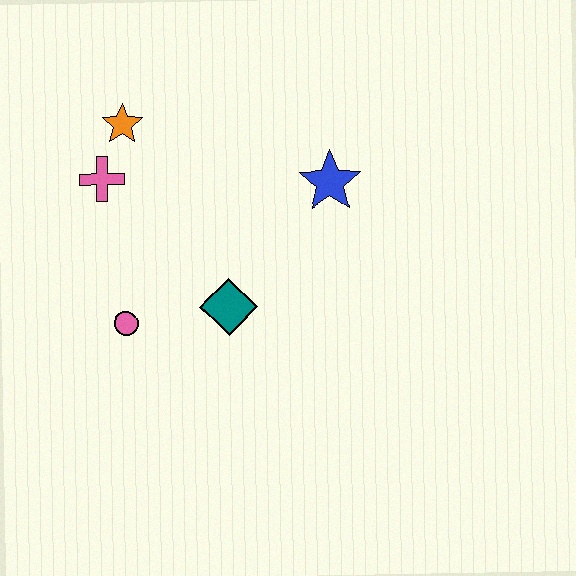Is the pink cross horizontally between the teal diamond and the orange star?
No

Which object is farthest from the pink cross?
The blue star is farthest from the pink cross.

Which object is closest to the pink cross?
The orange star is closest to the pink cross.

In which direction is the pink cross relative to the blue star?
The pink cross is to the left of the blue star.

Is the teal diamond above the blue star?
No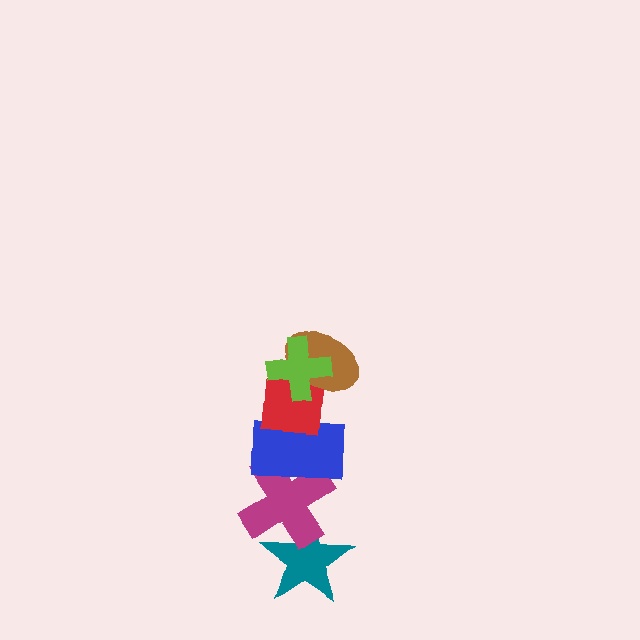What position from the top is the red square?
The red square is 3rd from the top.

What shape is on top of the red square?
The brown ellipse is on top of the red square.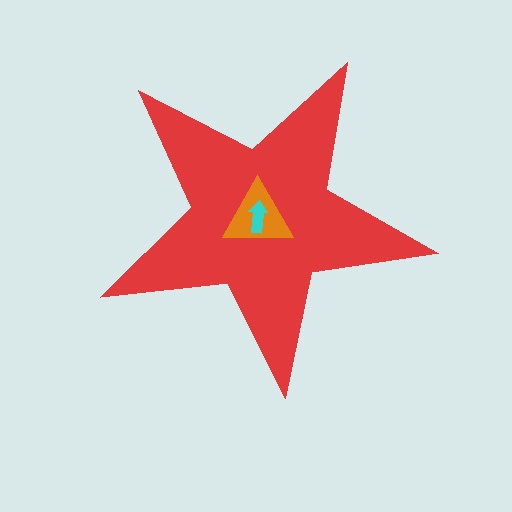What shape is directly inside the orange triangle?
The cyan arrow.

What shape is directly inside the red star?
The orange triangle.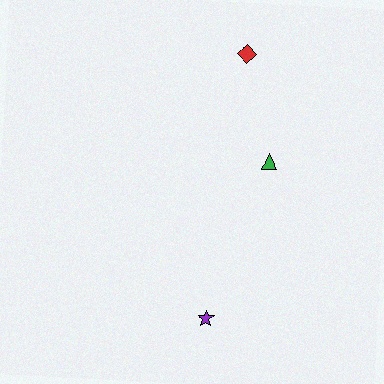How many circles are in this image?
There are no circles.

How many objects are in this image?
There are 3 objects.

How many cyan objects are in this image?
There are no cyan objects.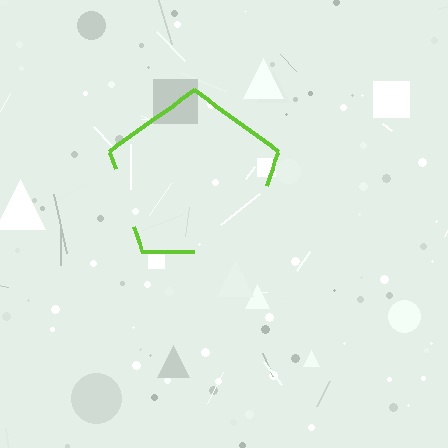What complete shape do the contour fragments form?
The contour fragments form a pentagon.